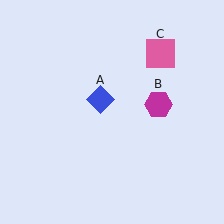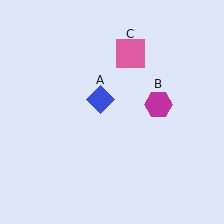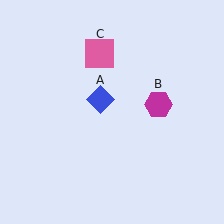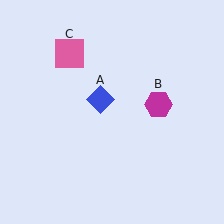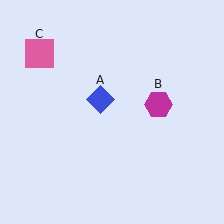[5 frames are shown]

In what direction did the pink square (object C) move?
The pink square (object C) moved left.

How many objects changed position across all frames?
1 object changed position: pink square (object C).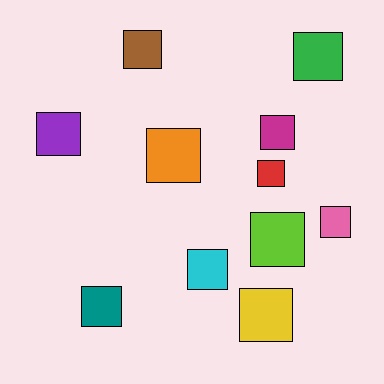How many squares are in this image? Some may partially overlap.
There are 11 squares.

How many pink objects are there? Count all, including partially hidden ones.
There is 1 pink object.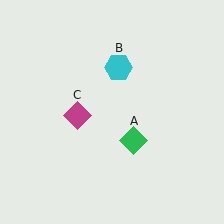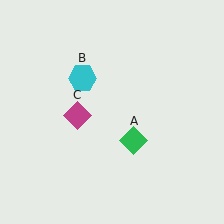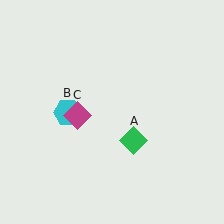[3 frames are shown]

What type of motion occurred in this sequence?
The cyan hexagon (object B) rotated counterclockwise around the center of the scene.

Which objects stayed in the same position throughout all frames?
Green diamond (object A) and magenta diamond (object C) remained stationary.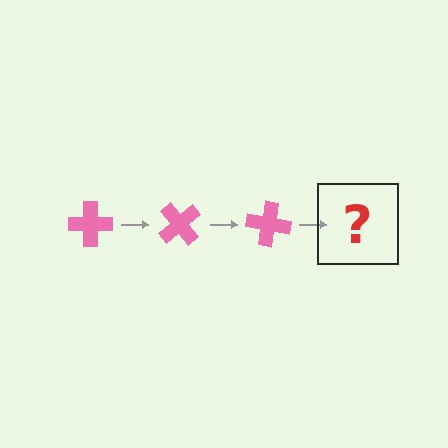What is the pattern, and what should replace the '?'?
The pattern is that the cross rotates 50 degrees each step. The '?' should be a pink cross rotated 150 degrees.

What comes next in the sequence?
The next element should be a pink cross rotated 150 degrees.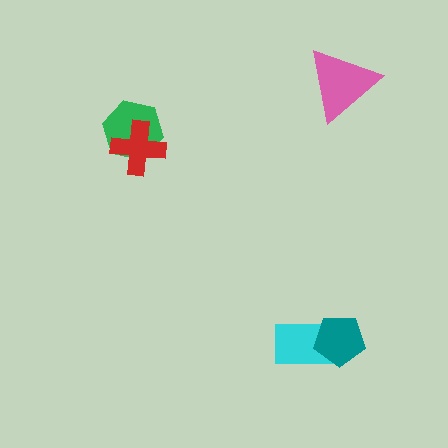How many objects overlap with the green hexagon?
1 object overlaps with the green hexagon.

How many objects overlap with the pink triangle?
0 objects overlap with the pink triangle.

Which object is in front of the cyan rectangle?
The teal pentagon is in front of the cyan rectangle.